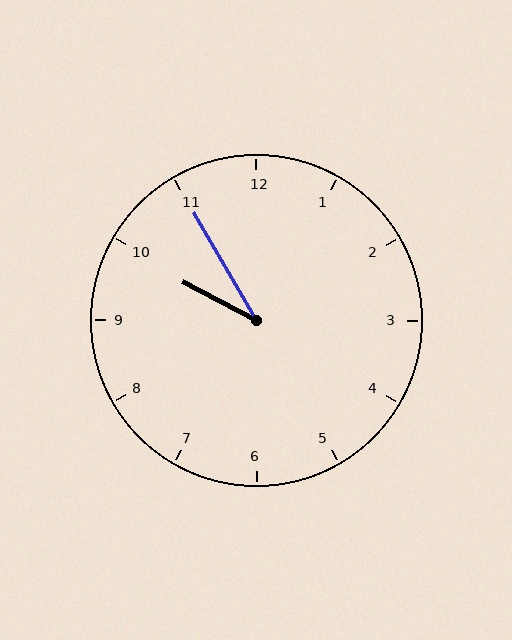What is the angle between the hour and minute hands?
Approximately 32 degrees.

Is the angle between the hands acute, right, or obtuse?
It is acute.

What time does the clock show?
9:55.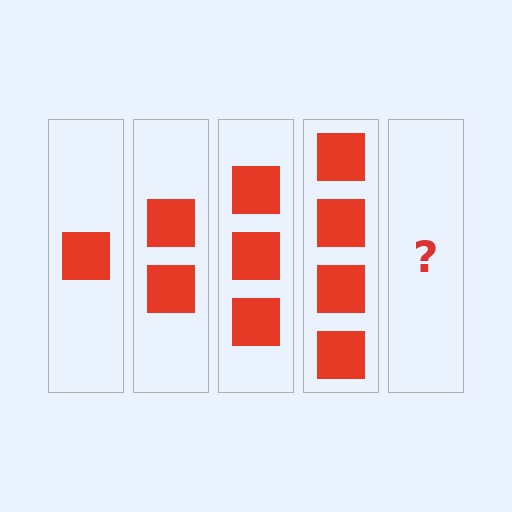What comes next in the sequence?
The next element should be 5 squares.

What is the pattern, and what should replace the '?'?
The pattern is that each step adds one more square. The '?' should be 5 squares.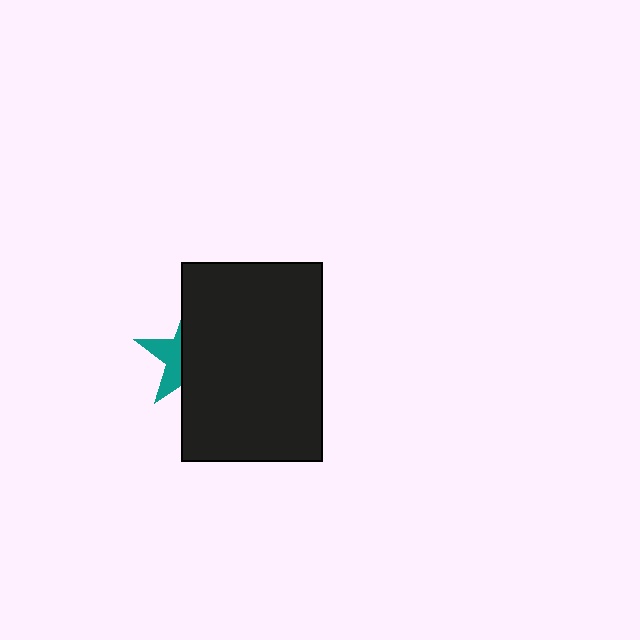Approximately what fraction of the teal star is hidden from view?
Roughly 63% of the teal star is hidden behind the black rectangle.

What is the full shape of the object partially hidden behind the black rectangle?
The partially hidden object is a teal star.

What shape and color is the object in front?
The object in front is a black rectangle.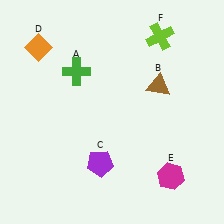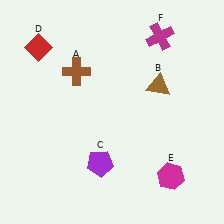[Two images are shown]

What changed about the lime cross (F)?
In Image 1, F is lime. In Image 2, it changed to magenta.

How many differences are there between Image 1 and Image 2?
There are 3 differences between the two images.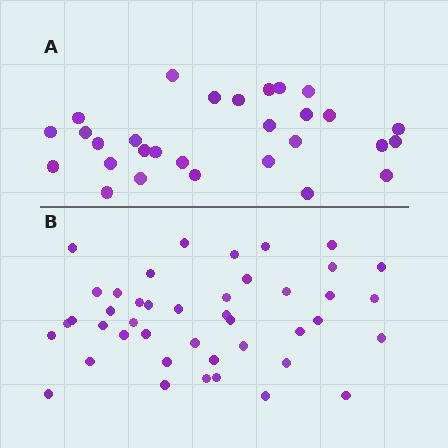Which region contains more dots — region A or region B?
Region B (the bottom region) has more dots.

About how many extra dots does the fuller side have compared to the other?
Region B has approximately 15 more dots than region A.